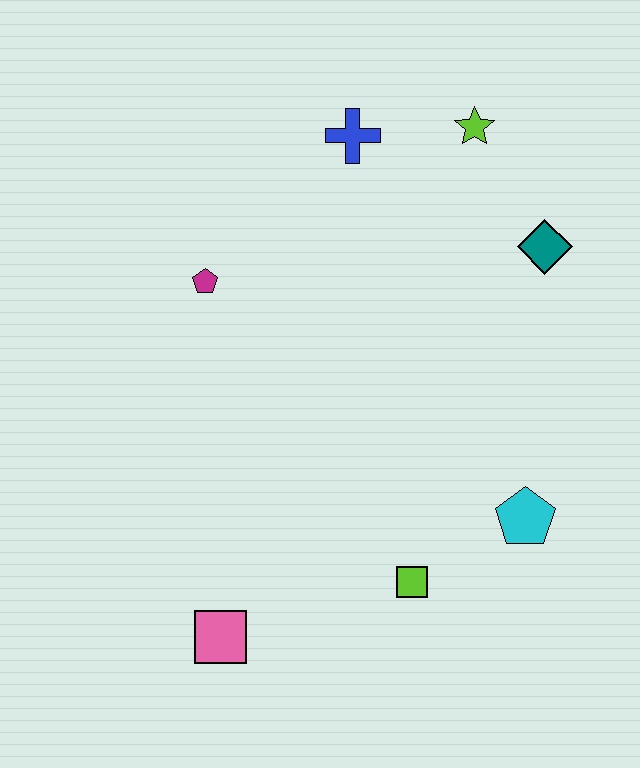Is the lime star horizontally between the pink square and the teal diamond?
Yes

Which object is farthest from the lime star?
The pink square is farthest from the lime star.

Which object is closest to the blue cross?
The lime star is closest to the blue cross.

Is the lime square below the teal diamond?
Yes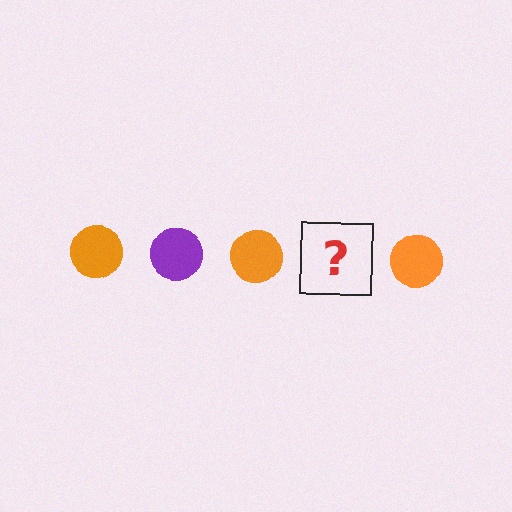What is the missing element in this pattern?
The missing element is a purple circle.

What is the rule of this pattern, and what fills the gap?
The rule is that the pattern cycles through orange, purple circles. The gap should be filled with a purple circle.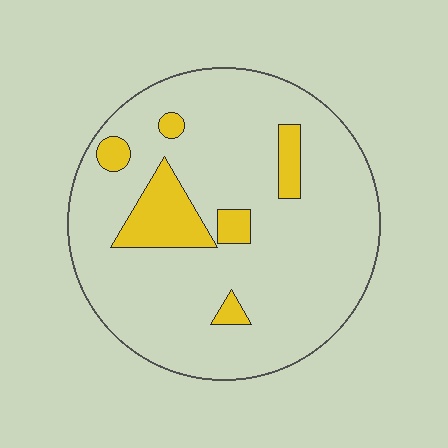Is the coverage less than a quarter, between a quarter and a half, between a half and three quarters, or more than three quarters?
Less than a quarter.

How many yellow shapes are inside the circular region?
6.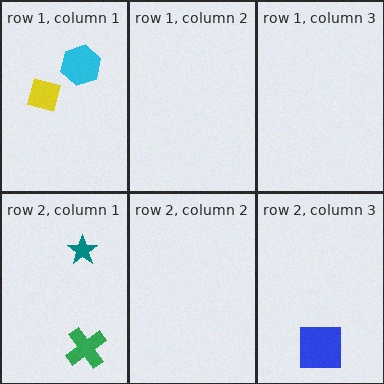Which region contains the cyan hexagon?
The row 1, column 1 region.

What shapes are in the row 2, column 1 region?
The green cross, the teal star.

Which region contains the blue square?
The row 2, column 3 region.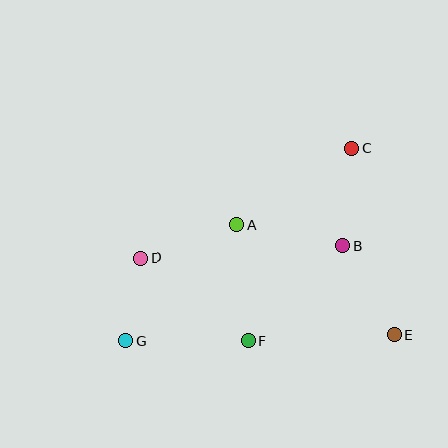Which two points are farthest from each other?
Points C and G are farthest from each other.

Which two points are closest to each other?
Points D and G are closest to each other.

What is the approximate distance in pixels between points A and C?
The distance between A and C is approximately 139 pixels.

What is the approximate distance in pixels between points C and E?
The distance between C and E is approximately 191 pixels.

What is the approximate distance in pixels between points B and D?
The distance between B and D is approximately 202 pixels.